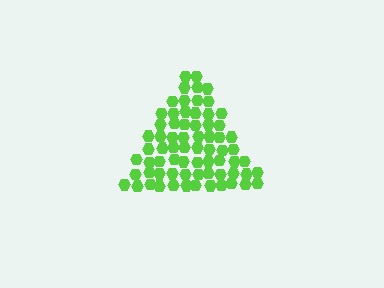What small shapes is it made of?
It is made of small hexagons.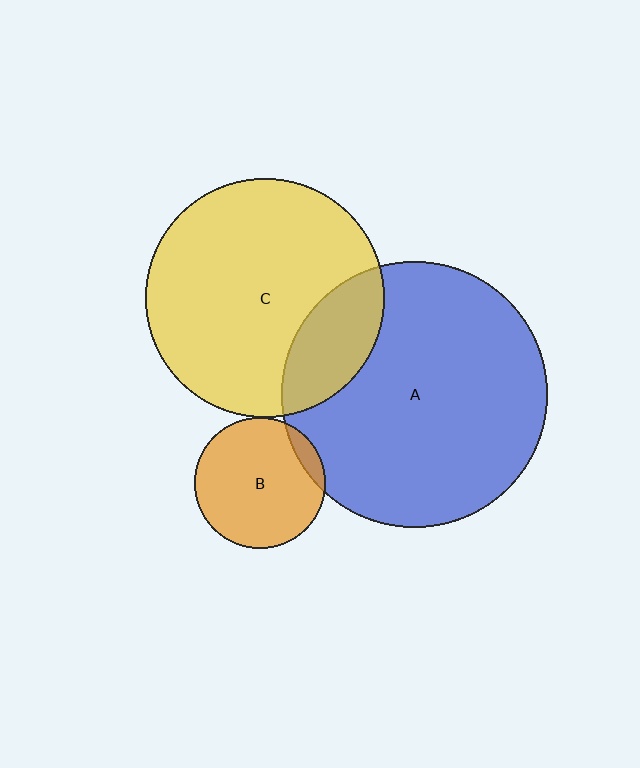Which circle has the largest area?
Circle A (blue).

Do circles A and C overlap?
Yes.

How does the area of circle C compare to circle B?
Approximately 3.3 times.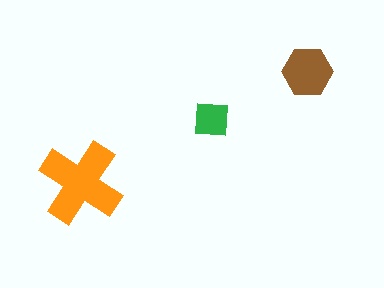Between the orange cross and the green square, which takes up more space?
The orange cross.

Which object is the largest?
The orange cross.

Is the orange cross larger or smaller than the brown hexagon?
Larger.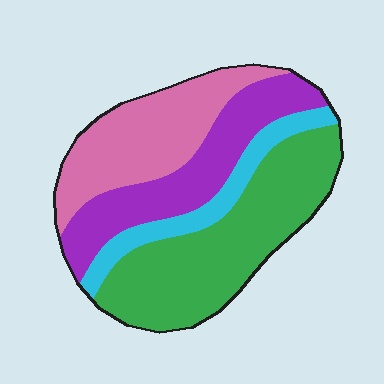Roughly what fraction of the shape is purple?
Purple takes up about one quarter (1/4) of the shape.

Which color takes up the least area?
Cyan, at roughly 10%.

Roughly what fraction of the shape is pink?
Pink takes up about one quarter (1/4) of the shape.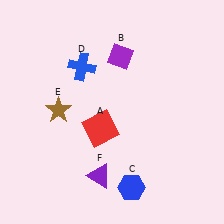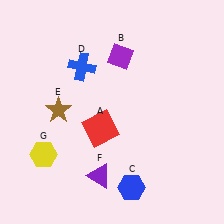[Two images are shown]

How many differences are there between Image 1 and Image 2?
There is 1 difference between the two images.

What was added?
A yellow hexagon (G) was added in Image 2.